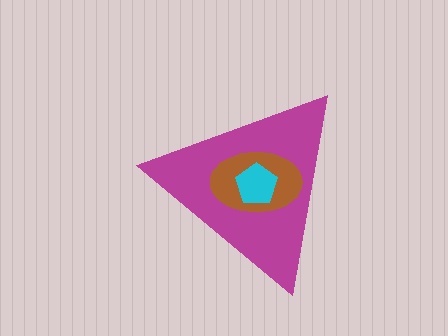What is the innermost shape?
The cyan pentagon.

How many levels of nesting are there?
3.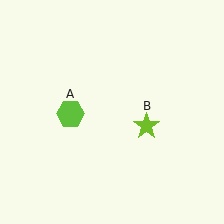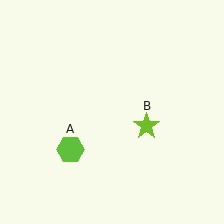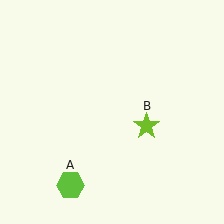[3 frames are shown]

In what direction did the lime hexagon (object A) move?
The lime hexagon (object A) moved down.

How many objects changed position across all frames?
1 object changed position: lime hexagon (object A).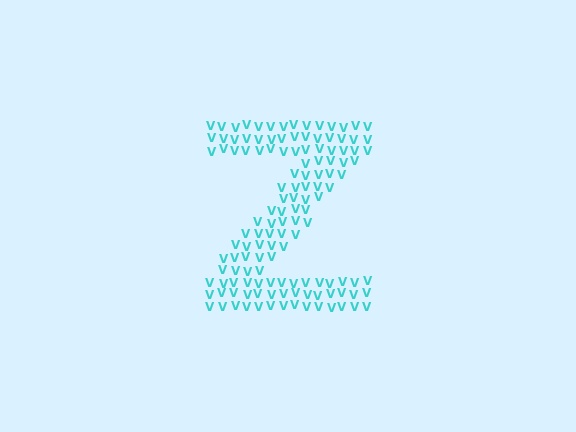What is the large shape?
The large shape is the letter Z.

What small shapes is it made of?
It is made of small letter V's.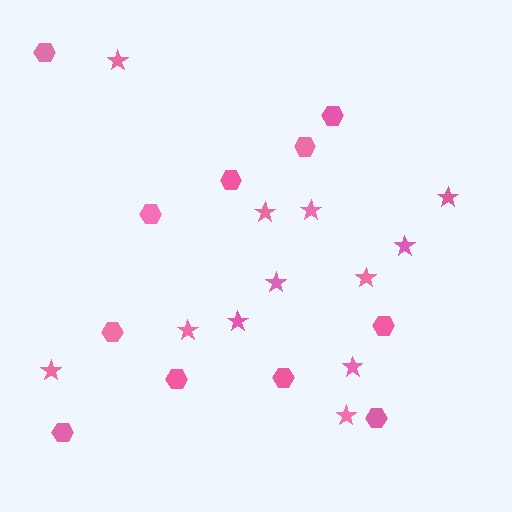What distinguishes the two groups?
There are 2 groups: one group of hexagons (11) and one group of stars (12).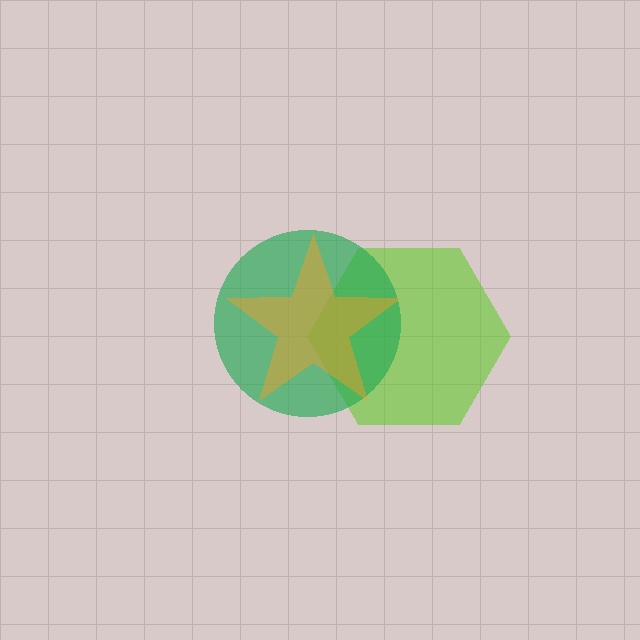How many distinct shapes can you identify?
There are 3 distinct shapes: a lime hexagon, a green circle, an orange star.